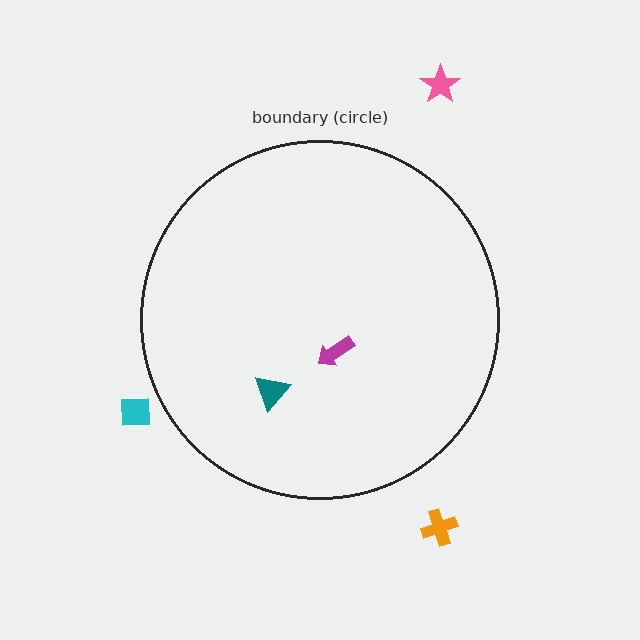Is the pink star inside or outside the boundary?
Outside.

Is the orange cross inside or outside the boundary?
Outside.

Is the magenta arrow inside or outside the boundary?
Inside.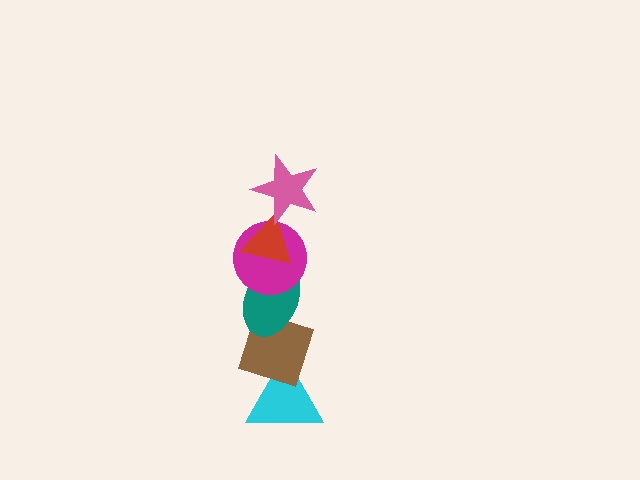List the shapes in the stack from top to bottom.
From top to bottom: the pink star, the red triangle, the magenta circle, the teal ellipse, the brown diamond, the cyan triangle.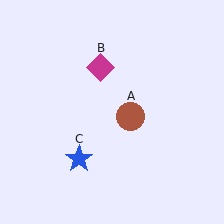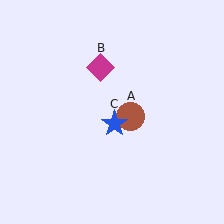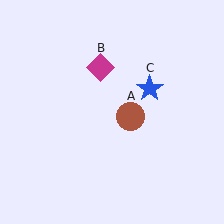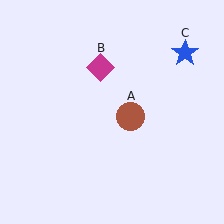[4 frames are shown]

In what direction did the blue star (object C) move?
The blue star (object C) moved up and to the right.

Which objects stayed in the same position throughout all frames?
Brown circle (object A) and magenta diamond (object B) remained stationary.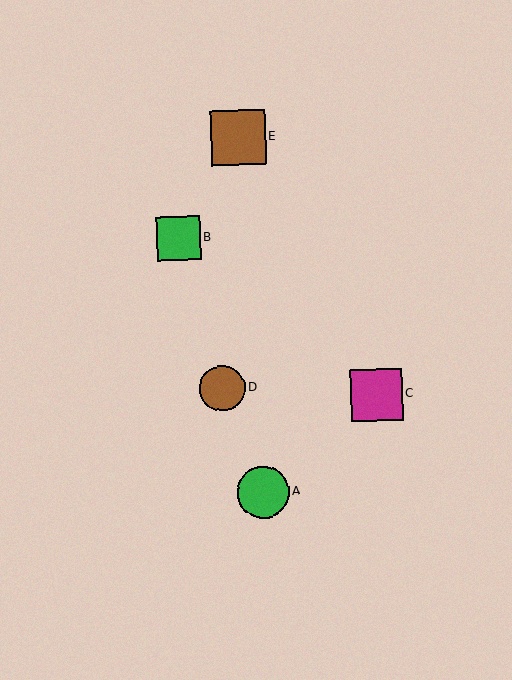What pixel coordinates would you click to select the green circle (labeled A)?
Click at (263, 492) to select the green circle A.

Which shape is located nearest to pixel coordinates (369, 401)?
The magenta square (labeled C) at (377, 395) is nearest to that location.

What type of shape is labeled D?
Shape D is a brown circle.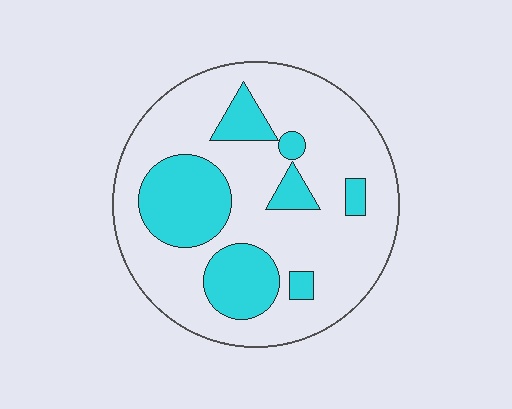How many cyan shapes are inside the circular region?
7.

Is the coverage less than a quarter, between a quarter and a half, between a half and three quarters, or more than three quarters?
Between a quarter and a half.